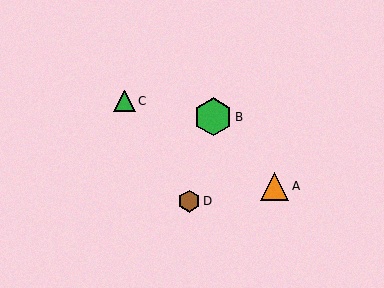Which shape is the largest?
The green hexagon (labeled B) is the largest.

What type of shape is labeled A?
Shape A is an orange triangle.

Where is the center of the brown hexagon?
The center of the brown hexagon is at (189, 201).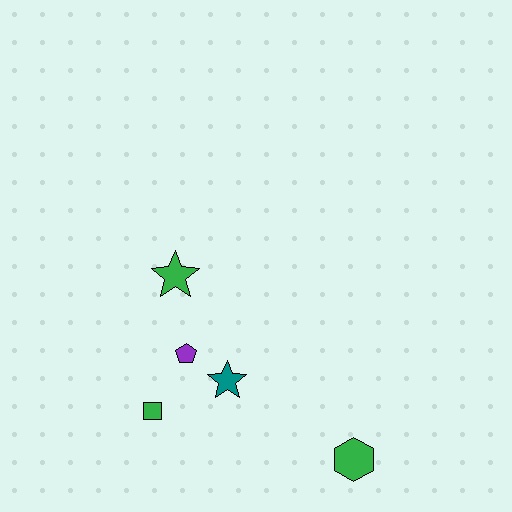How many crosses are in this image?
There are no crosses.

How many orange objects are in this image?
There are no orange objects.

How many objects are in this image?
There are 5 objects.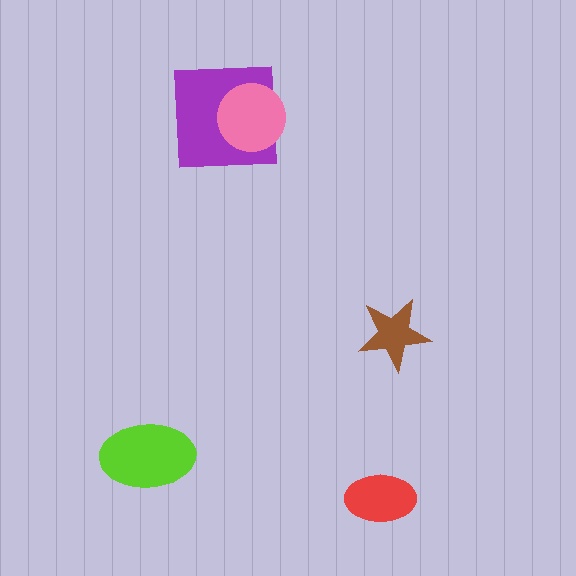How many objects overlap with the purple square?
1 object overlaps with the purple square.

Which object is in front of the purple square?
The pink circle is in front of the purple square.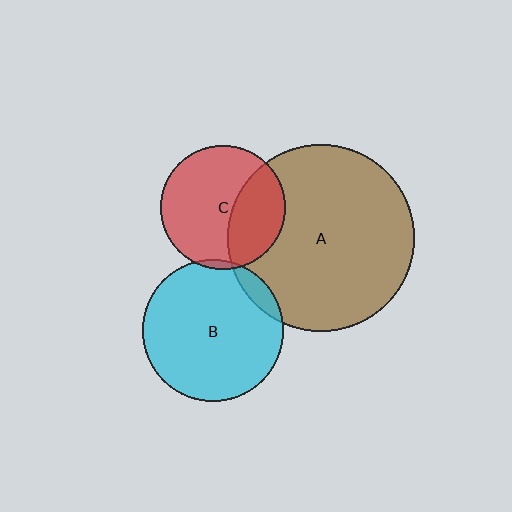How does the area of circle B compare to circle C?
Approximately 1.3 times.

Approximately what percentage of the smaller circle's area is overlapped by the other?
Approximately 5%.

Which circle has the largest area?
Circle A (brown).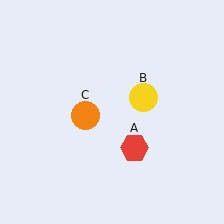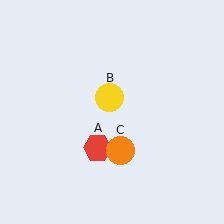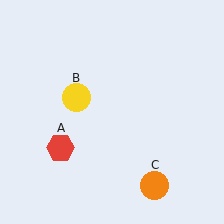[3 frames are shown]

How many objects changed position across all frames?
3 objects changed position: red hexagon (object A), yellow circle (object B), orange circle (object C).